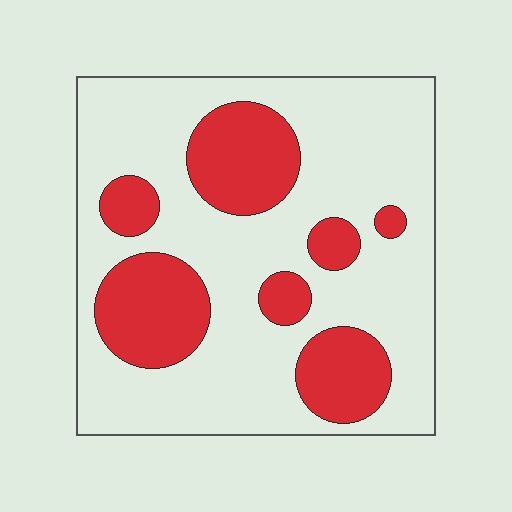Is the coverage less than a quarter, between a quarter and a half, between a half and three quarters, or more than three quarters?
Between a quarter and a half.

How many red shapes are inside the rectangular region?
7.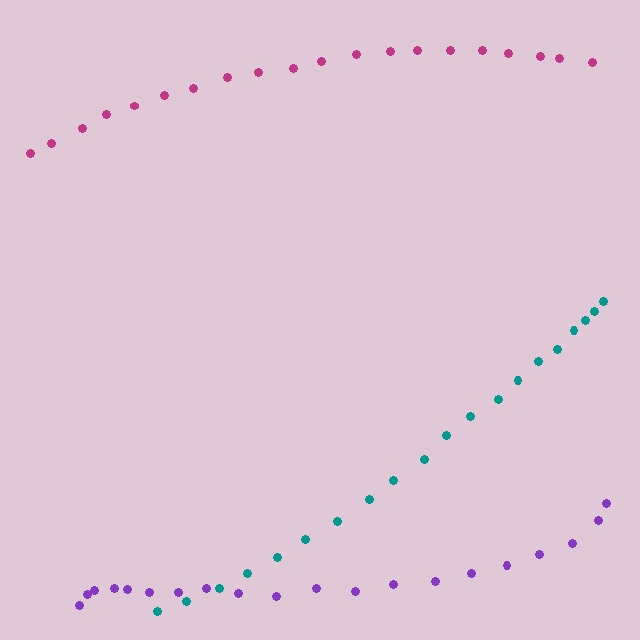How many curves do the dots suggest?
There are 3 distinct paths.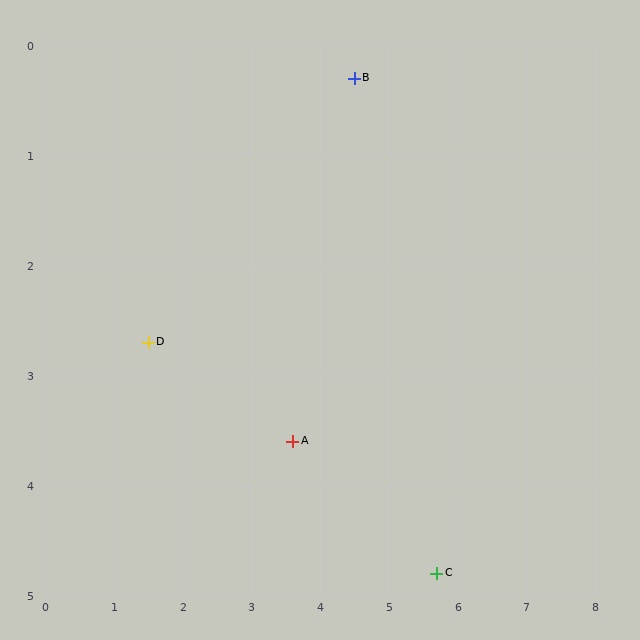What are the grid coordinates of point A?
Point A is at approximately (3.6, 3.6).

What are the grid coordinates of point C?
Point C is at approximately (5.7, 4.8).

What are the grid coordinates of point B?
Point B is at approximately (4.5, 0.3).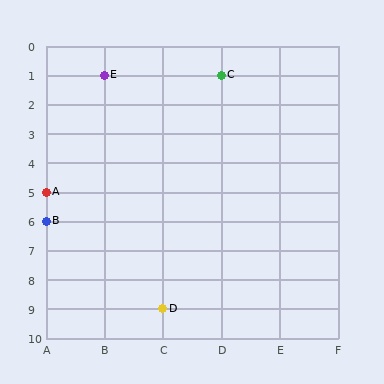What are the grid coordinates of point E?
Point E is at grid coordinates (B, 1).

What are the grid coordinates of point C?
Point C is at grid coordinates (D, 1).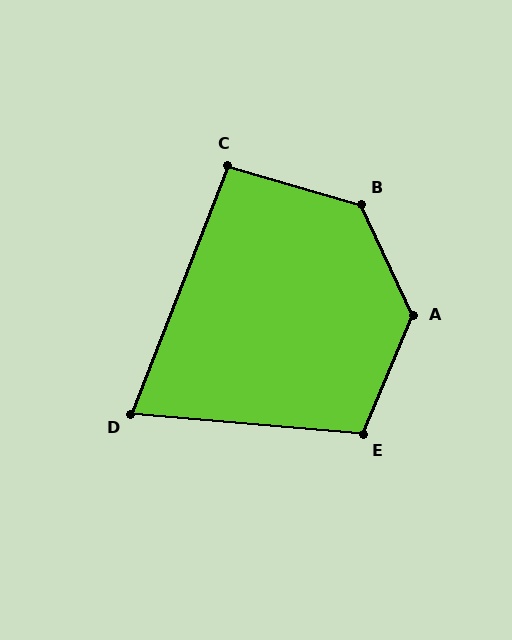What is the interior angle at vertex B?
Approximately 131 degrees (obtuse).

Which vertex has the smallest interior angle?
D, at approximately 74 degrees.